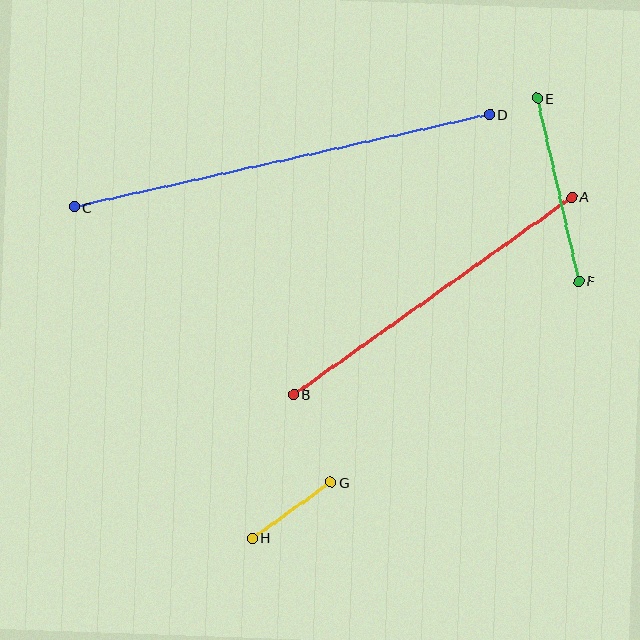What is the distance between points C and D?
The distance is approximately 426 pixels.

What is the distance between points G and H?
The distance is approximately 96 pixels.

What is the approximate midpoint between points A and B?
The midpoint is at approximately (433, 296) pixels.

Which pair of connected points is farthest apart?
Points C and D are farthest apart.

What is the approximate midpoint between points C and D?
The midpoint is at approximately (282, 161) pixels.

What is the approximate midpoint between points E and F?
The midpoint is at approximately (558, 190) pixels.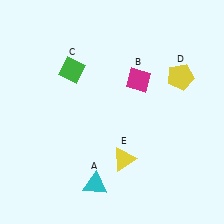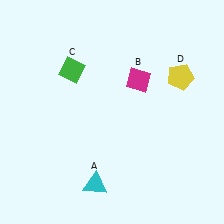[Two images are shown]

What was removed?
The yellow triangle (E) was removed in Image 2.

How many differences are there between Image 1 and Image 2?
There is 1 difference between the two images.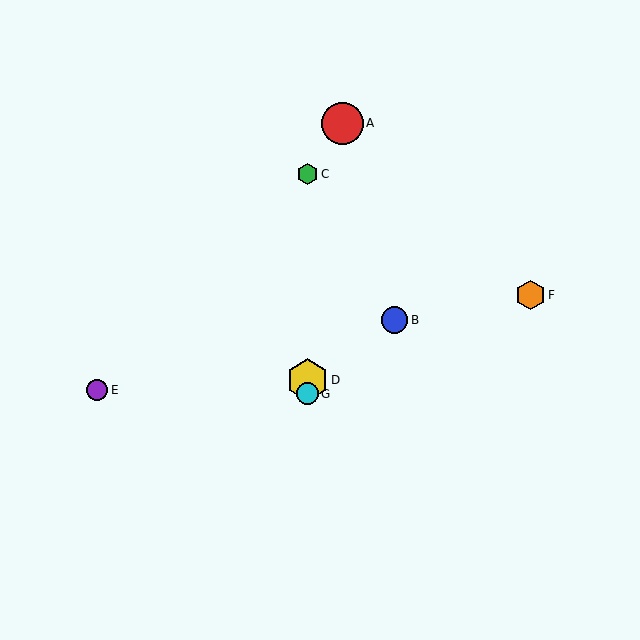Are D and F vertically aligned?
No, D is at x≈307 and F is at x≈530.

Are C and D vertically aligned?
Yes, both are at x≈307.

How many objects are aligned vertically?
3 objects (C, D, G) are aligned vertically.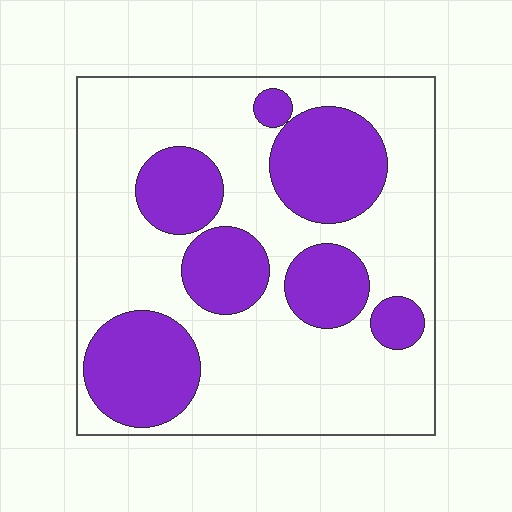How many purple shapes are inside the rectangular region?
7.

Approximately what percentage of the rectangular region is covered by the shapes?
Approximately 35%.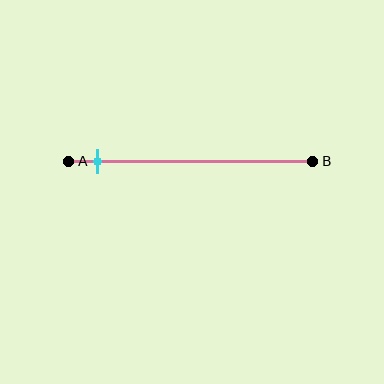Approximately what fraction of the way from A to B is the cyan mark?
The cyan mark is approximately 10% of the way from A to B.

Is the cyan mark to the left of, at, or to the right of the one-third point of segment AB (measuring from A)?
The cyan mark is to the left of the one-third point of segment AB.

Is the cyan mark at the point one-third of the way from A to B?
No, the mark is at about 10% from A, not at the 33% one-third point.